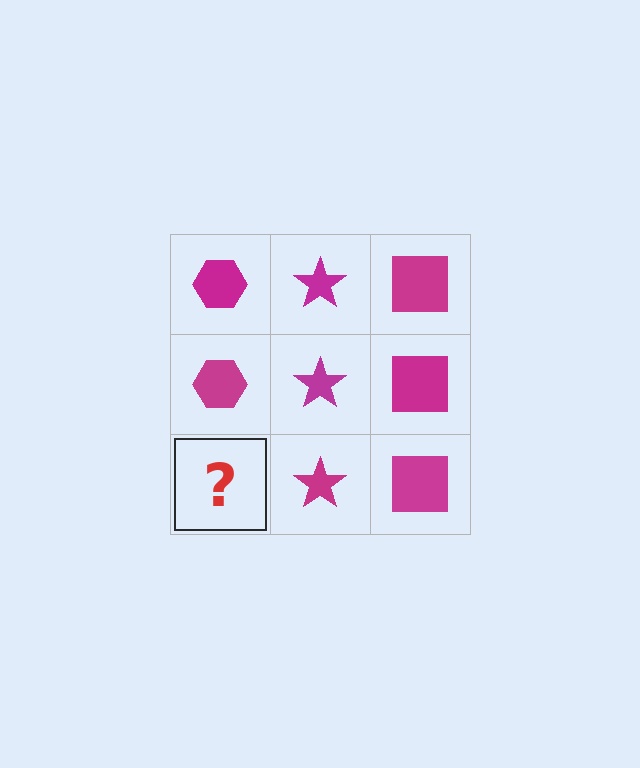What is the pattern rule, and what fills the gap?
The rule is that each column has a consistent shape. The gap should be filled with a magenta hexagon.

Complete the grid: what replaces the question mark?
The question mark should be replaced with a magenta hexagon.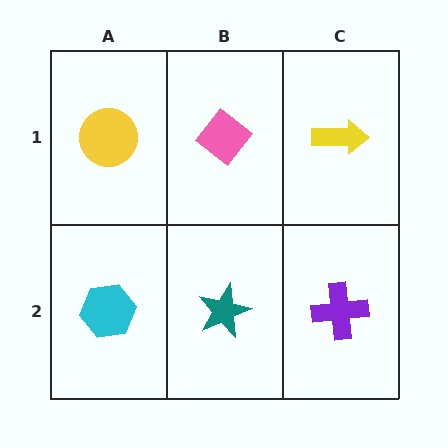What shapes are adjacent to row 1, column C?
A purple cross (row 2, column C), a pink diamond (row 1, column B).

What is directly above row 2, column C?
A yellow arrow.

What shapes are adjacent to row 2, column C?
A yellow arrow (row 1, column C), a teal star (row 2, column B).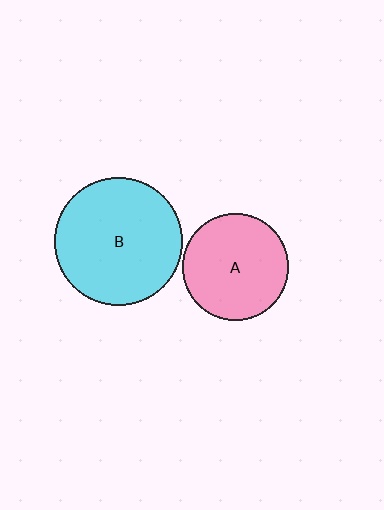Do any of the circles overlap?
No, none of the circles overlap.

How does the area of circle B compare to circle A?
Approximately 1.5 times.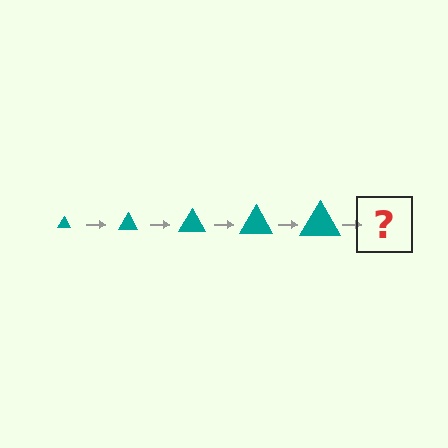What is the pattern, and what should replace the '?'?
The pattern is that the triangle gets progressively larger each step. The '?' should be a teal triangle, larger than the previous one.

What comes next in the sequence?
The next element should be a teal triangle, larger than the previous one.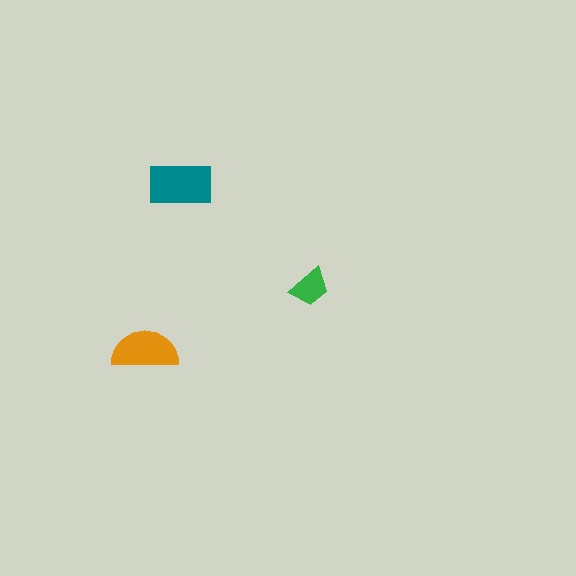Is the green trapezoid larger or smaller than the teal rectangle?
Smaller.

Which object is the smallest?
The green trapezoid.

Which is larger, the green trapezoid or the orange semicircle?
The orange semicircle.